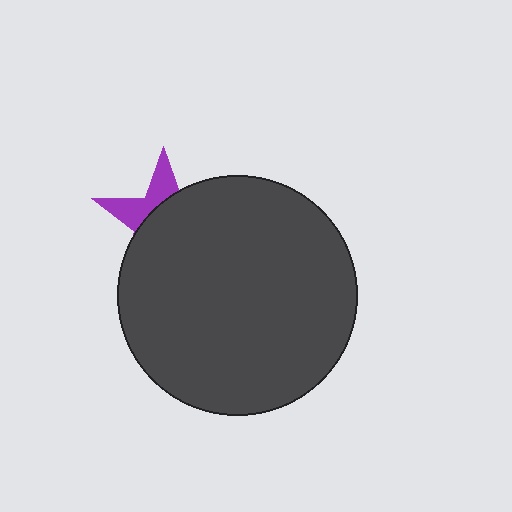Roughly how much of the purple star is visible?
A small part of it is visible (roughly 31%).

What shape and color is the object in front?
The object in front is a dark gray circle.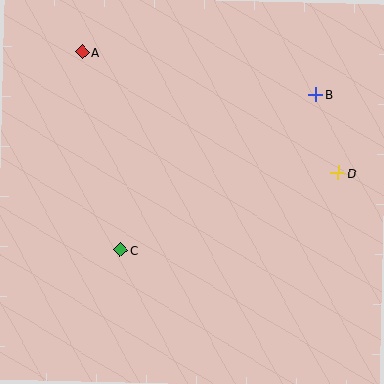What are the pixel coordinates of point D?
Point D is at (338, 173).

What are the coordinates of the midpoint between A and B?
The midpoint between A and B is at (199, 73).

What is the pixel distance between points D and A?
The distance between D and A is 283 pixels.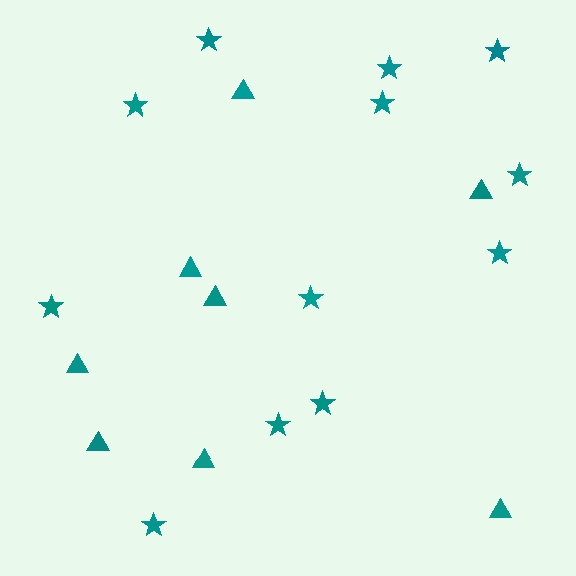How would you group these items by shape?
There are 2 groups: one group of stars (12) and one group of triangles (8).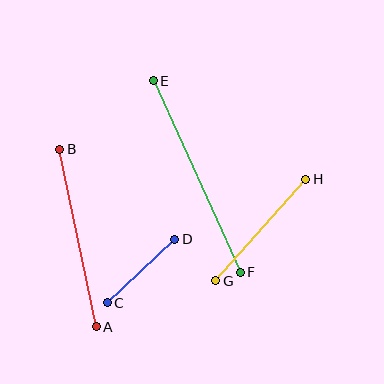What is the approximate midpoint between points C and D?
The midpoint is at approximately (141, 271) pixels.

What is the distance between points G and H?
The distance is approximately 136 pixels.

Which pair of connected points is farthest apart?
Points E and F are farthest apart.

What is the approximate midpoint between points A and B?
The midpoint is at approximately (78, 238) pixels.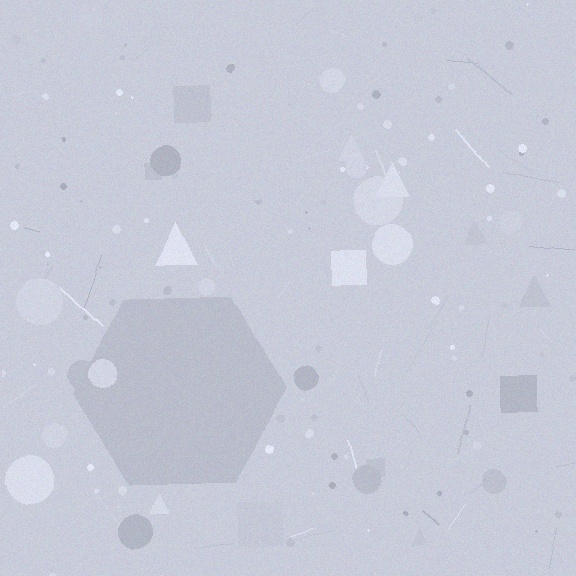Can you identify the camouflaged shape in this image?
The camouflaged shape is a hexagon.